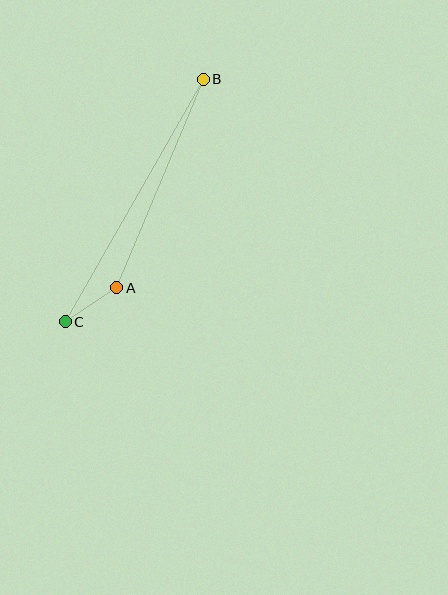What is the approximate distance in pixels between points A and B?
The distance between A and B is approximately 226 pixels.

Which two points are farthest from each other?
Points B and C are farthest from each other.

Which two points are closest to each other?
Points A and C are closest to each other.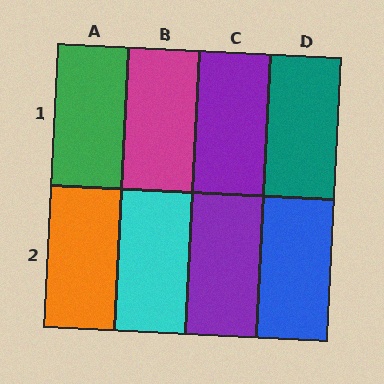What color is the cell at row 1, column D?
Teal.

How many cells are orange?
1 cell is orange.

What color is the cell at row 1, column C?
Purple.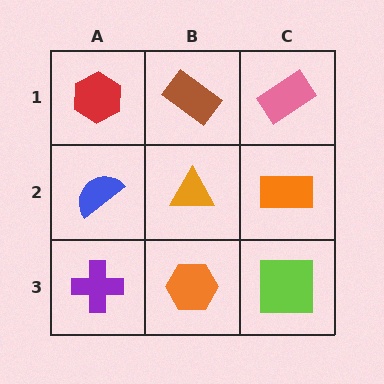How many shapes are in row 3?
3 shapes.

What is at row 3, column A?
A purple cross.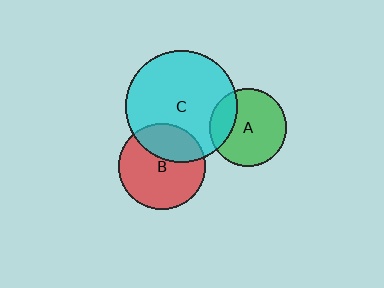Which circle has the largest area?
Circle C (cyan).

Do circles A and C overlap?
Yes.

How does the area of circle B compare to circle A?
Approximately 1.2 times.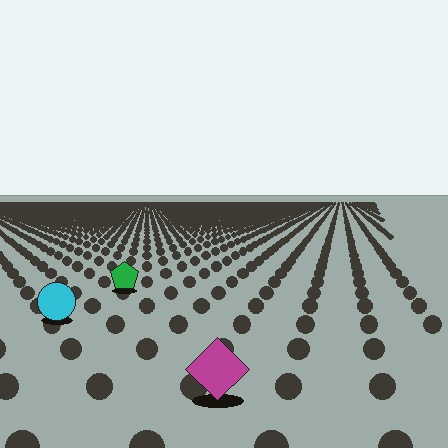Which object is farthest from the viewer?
The green pentagon is farthest from the viewer. It appears smaller and the ground texture around it is denser.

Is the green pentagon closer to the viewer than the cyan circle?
No. The cyan circle is closer — you can tell from the texture gradient: the ground texture is coarser near it.